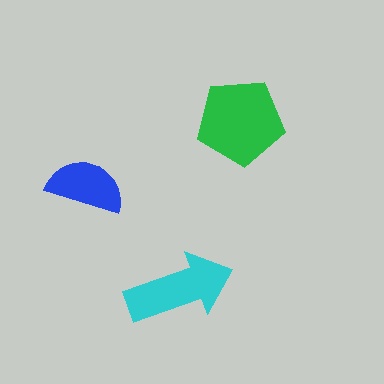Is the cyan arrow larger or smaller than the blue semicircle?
Larger.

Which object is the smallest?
The blue semicircle.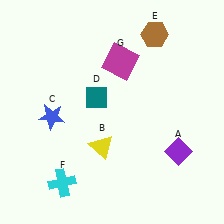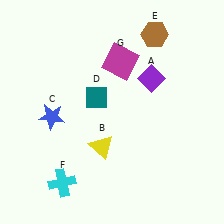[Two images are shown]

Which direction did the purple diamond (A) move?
The purple diamond (A) moved up.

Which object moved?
The purple diamond (A) moved up.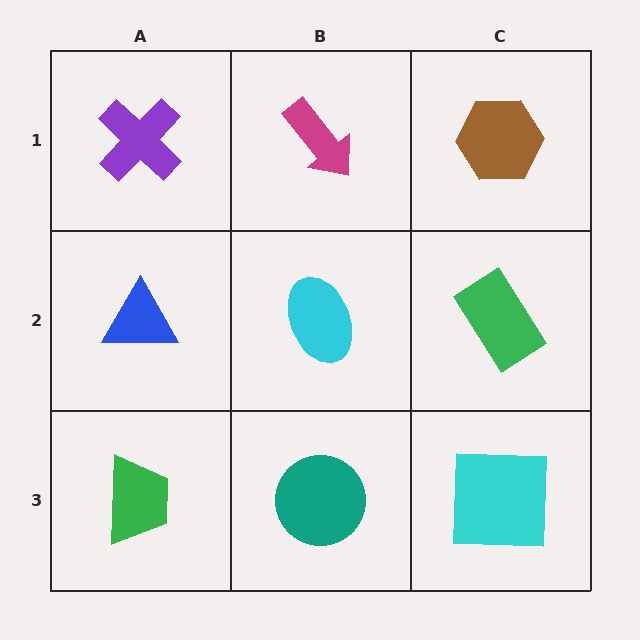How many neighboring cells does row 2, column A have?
3.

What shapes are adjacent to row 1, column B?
A cyan ellipse (row 2, column B), a purple cross (row 1, column A), a brown hexagon (row 1, column C).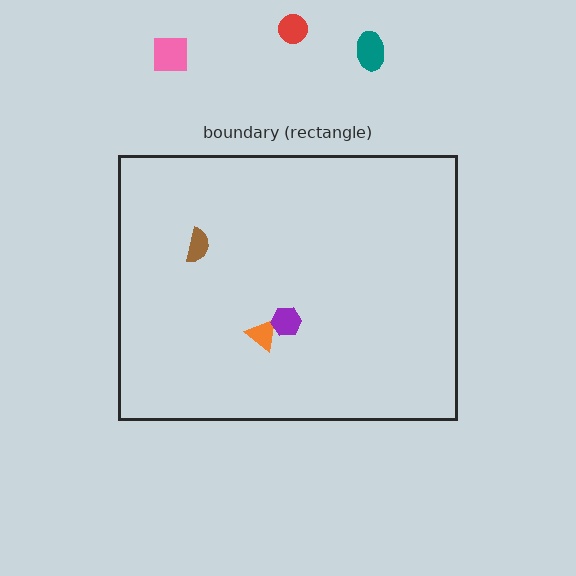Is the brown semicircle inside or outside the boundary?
Inside.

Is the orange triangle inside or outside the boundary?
Inside.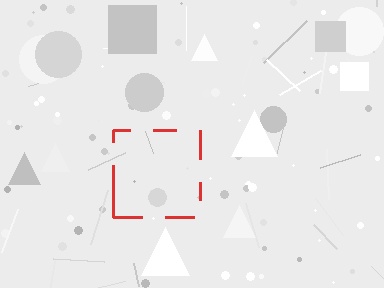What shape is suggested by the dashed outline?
The dashed outline suggests a square.